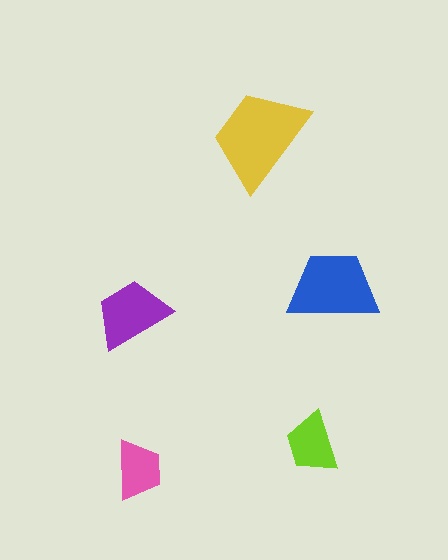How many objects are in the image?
There are 5 objects in the image.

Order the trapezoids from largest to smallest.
the yellow one, the blue one, the purple one, the lime one, the pink one.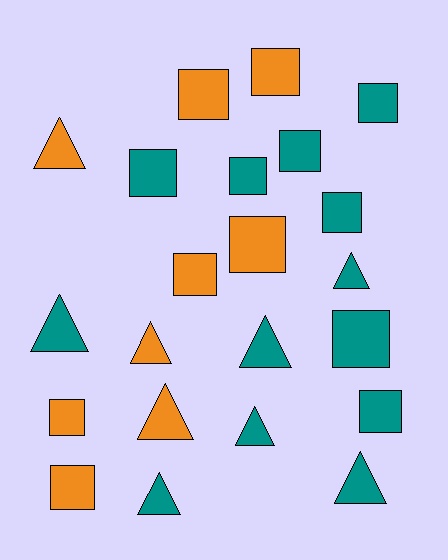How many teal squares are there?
There are 7 teal squares.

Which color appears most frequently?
Teal, with 13 objects.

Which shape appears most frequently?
Square, with 13 objects.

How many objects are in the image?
There are 22 objects.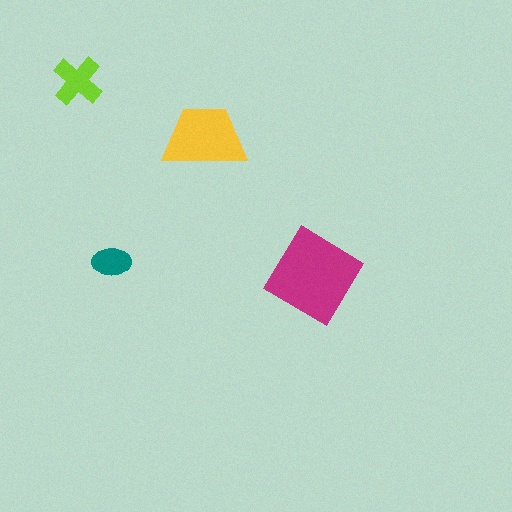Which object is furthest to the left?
The lime cross is leftmost.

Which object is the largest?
The magenta diamond.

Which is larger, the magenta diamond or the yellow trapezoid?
The magenta diamond.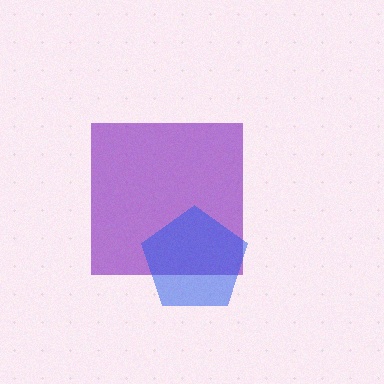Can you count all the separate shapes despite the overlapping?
Yes, there are 2 separate shapes.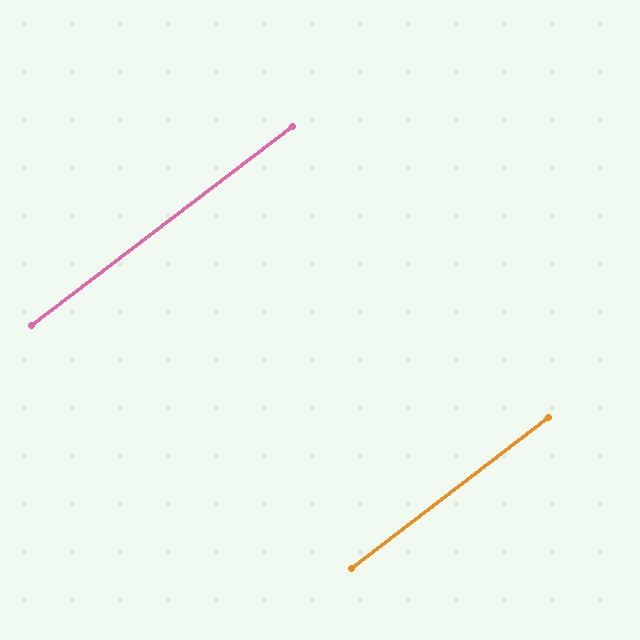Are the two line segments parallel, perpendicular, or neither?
Parallel — their directions differ by only 0.0°.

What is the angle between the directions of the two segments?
Approximately 0 degrees.